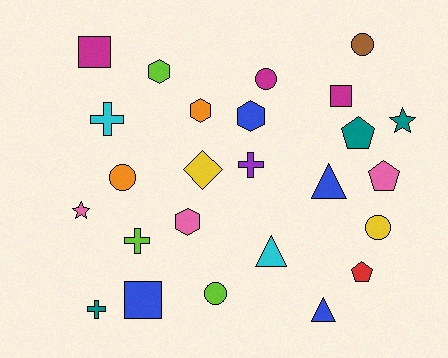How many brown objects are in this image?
There is 1 brown object.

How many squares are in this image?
There are 3 squares.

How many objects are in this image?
There are 25 objects.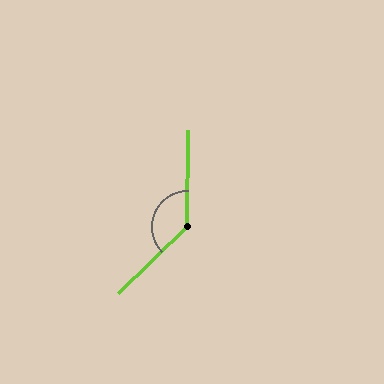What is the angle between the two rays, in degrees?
Approximately 135 degrees.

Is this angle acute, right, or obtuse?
It is obtuse.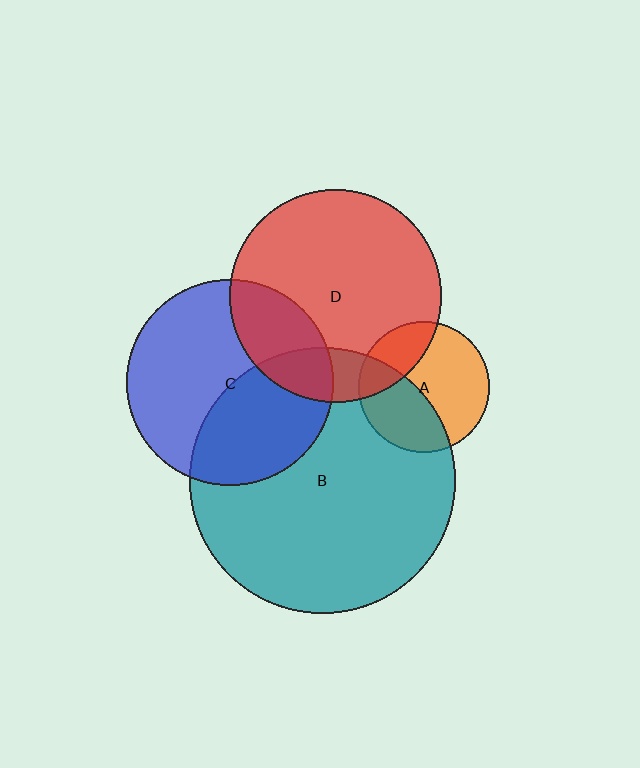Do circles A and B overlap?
Yes.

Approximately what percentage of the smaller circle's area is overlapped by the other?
Approximately 40%.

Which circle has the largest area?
Circle B (teal).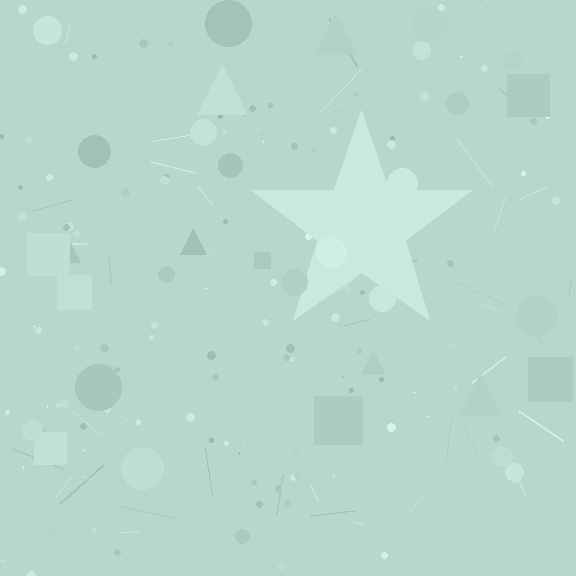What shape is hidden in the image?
A star is hidden in the image.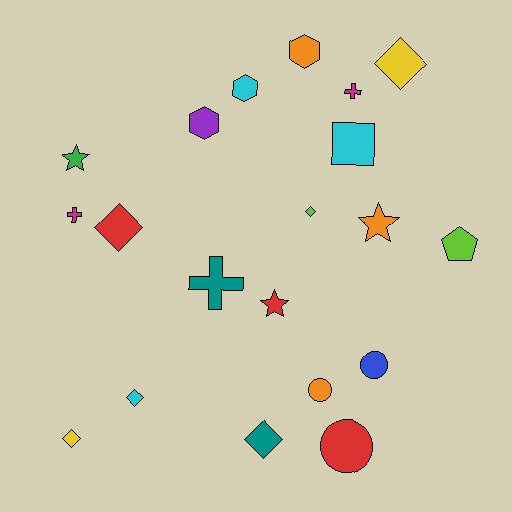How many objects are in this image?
There are 20 objects.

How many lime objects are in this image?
There are 2 lime objects.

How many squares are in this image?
There is 1 square.